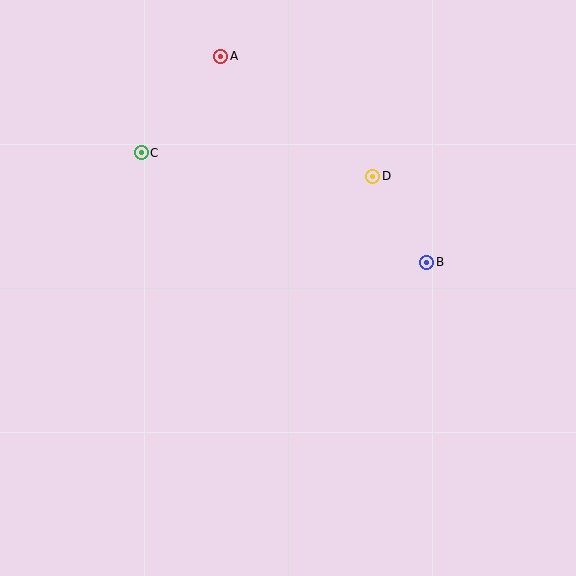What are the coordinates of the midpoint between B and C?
The midpoint between B and C is at (284, 208).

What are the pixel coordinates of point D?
Point D is at (373, 176).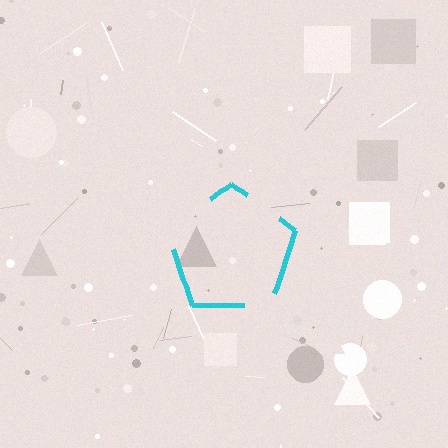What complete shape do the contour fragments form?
The contour fragments form a pentagon.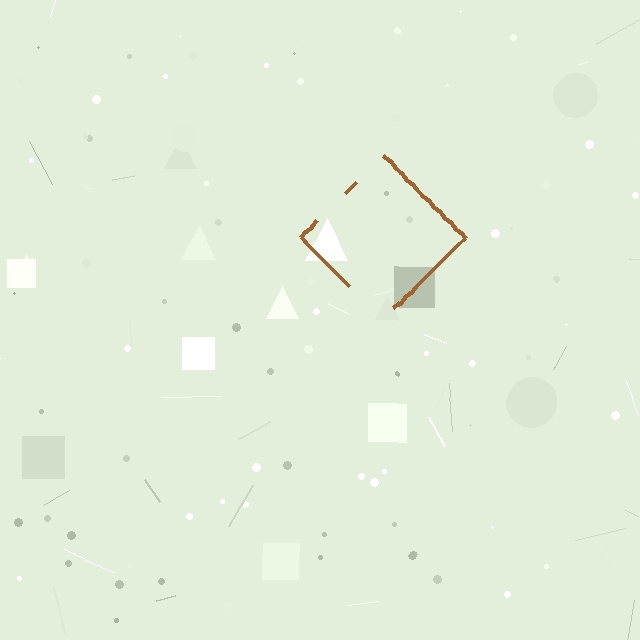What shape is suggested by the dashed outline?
The dashed outline suggests a diamond.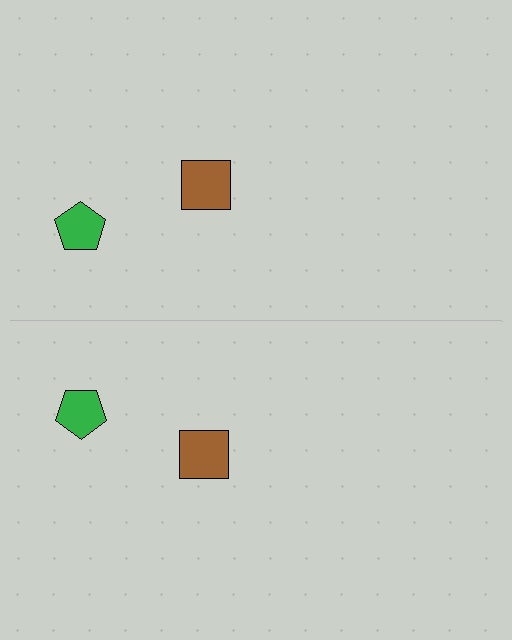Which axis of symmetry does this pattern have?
The pattern has a horizontal axis of symmetry running through the center of the image.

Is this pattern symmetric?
Yes, this pattern has bilateral (reflection) symmetry.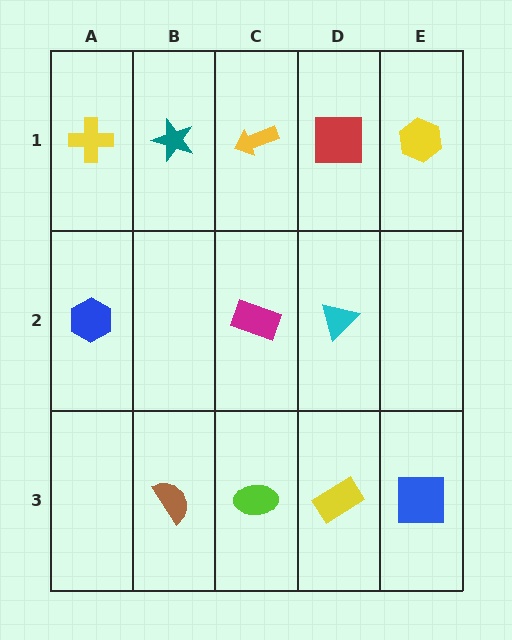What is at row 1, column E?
A yellow hexagon.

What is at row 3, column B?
A brown semicircle.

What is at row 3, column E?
A blue square.